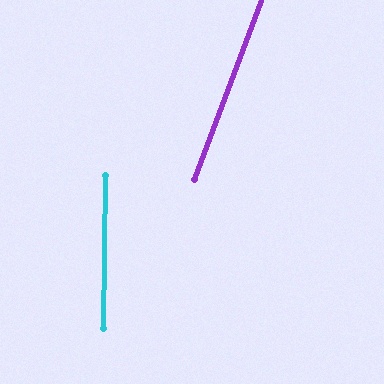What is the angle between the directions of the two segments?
Approximately 20 degrees.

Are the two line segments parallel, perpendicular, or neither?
Neither parallel nor perpendicular — they differ by about 20°.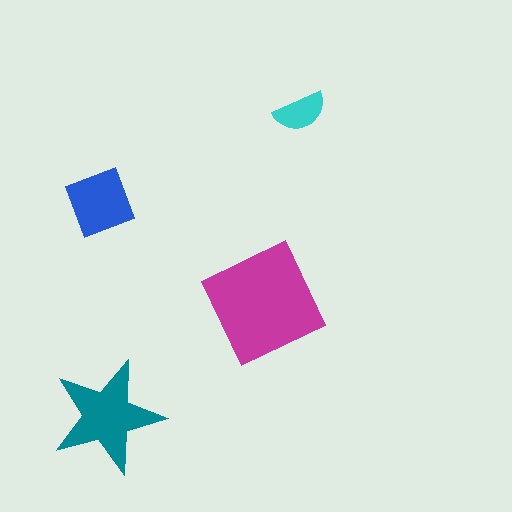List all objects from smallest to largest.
The cyan semicircle, the blue diamond, the teal star, the magenta square.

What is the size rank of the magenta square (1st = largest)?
1st.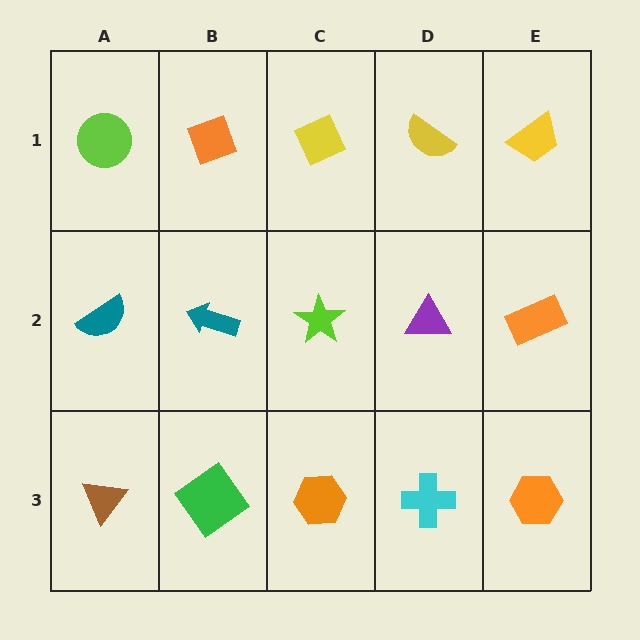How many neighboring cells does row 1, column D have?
3.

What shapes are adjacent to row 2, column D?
A yellow semicircle (row 1, column D), a cyan cross (row 3, column D), a lime star (row 2, column C), an orange rectangle (row 2, column E).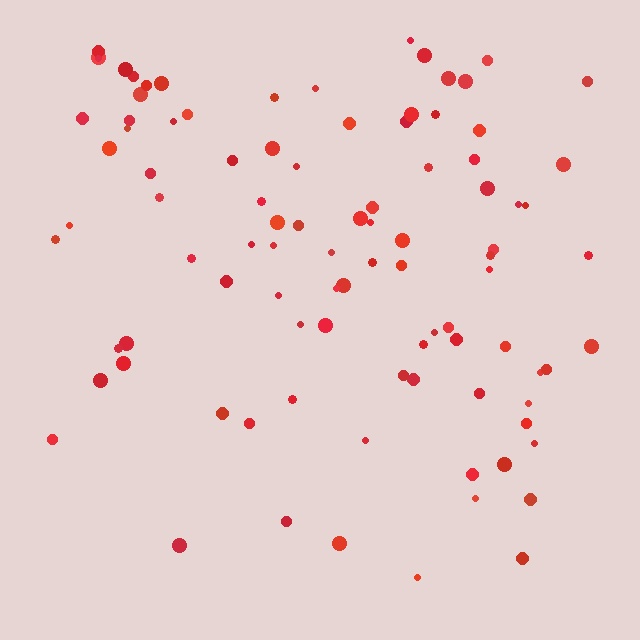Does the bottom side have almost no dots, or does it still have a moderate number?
Still a moderate number, just noticeably fewer than the top.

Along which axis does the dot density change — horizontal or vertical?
Vertical.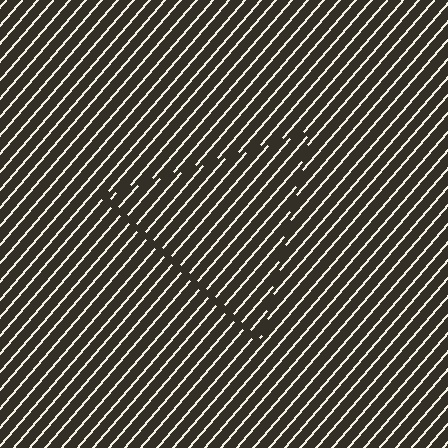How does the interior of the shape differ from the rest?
The interior of the shape contains the same grating, shifted by half a period — the contour is defined by the phase discontinuity where line-ends from the inner and outer gratings abut.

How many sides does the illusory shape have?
3 sides — the line-ends trace a triangle.